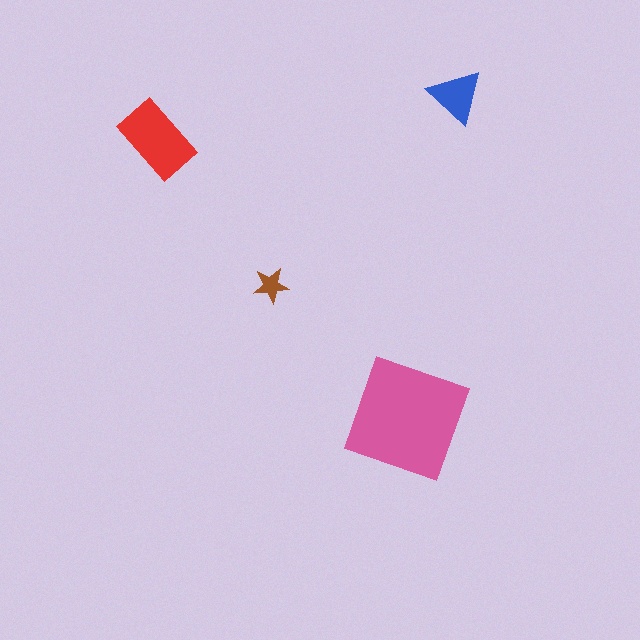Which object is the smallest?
The brown star.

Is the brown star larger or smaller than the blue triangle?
Smaller.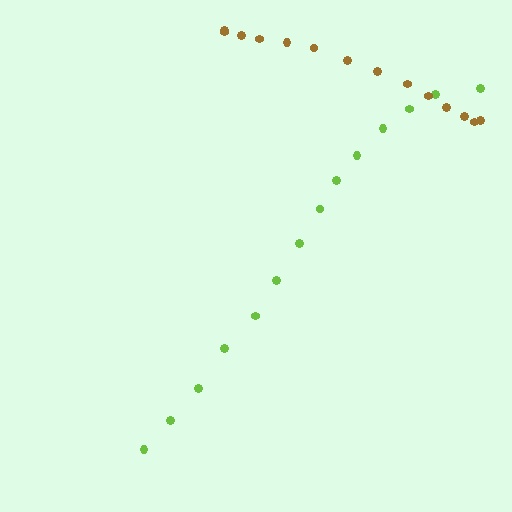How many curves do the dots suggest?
There are 2 distinct paths.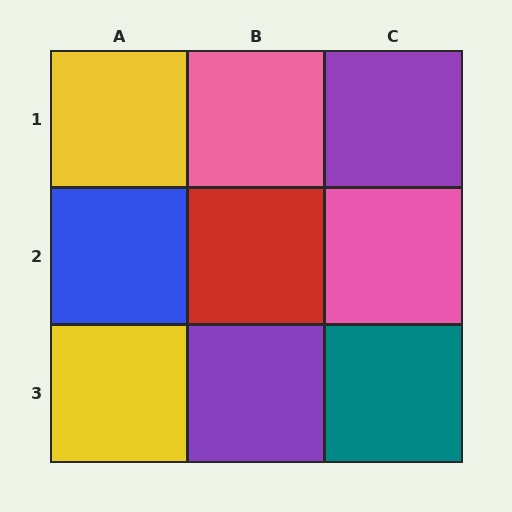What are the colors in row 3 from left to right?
Yellow, purple, teal.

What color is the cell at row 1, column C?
Purple.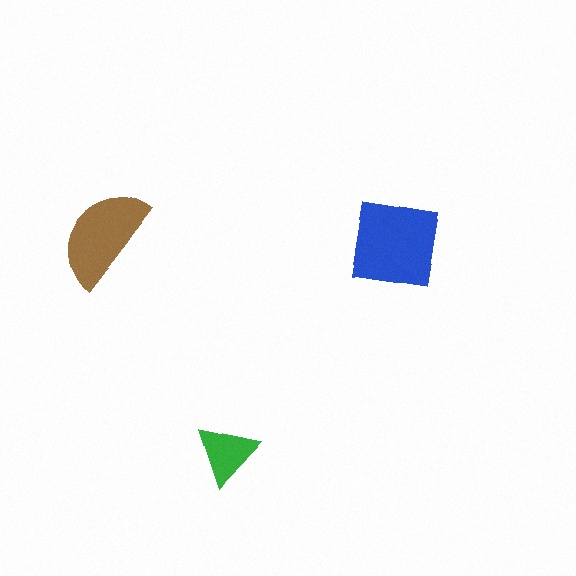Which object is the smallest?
The green triangle.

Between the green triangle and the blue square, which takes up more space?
The blue square.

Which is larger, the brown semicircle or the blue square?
The blue square.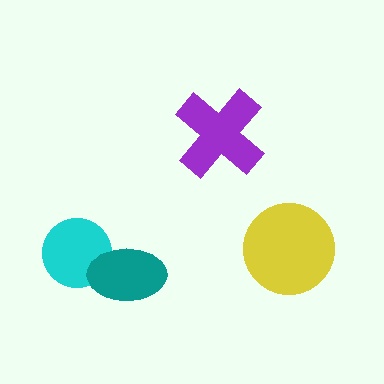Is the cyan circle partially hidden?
Yes, it is partially covered by another shape.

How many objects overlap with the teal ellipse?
1 object overlaps with the teal ellipse.